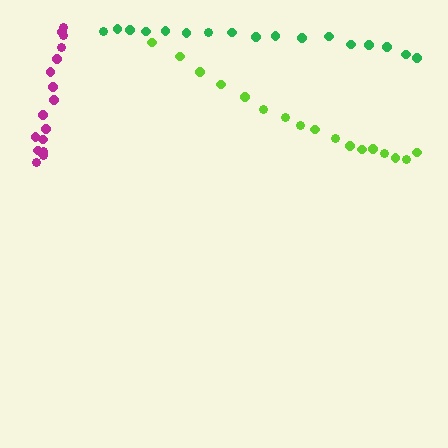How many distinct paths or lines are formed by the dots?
There are 3 distinct paths.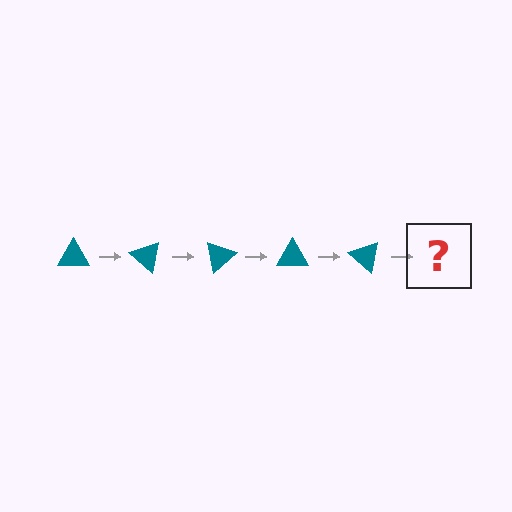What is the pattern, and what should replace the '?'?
The pattern is that the triangle rotates 40 degrees each step. The '?' should be a teal triangle rotated 200 degrees.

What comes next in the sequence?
The next element should be a teal triangle rotated 200 degrees.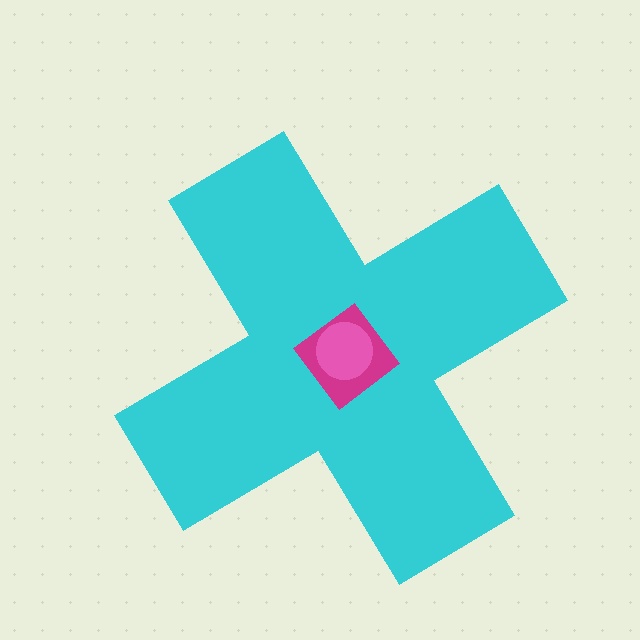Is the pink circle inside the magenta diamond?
Yes.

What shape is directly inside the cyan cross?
The magenta diamond.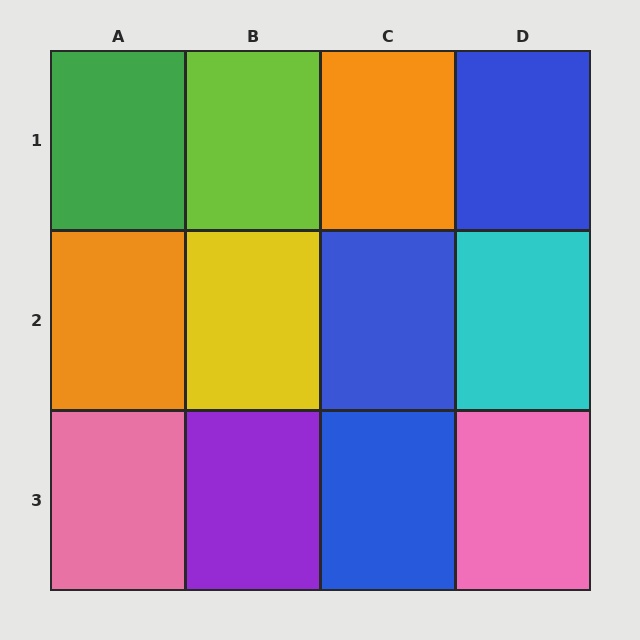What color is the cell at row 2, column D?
Cyan.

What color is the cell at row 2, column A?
Orange.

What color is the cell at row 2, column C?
Blue.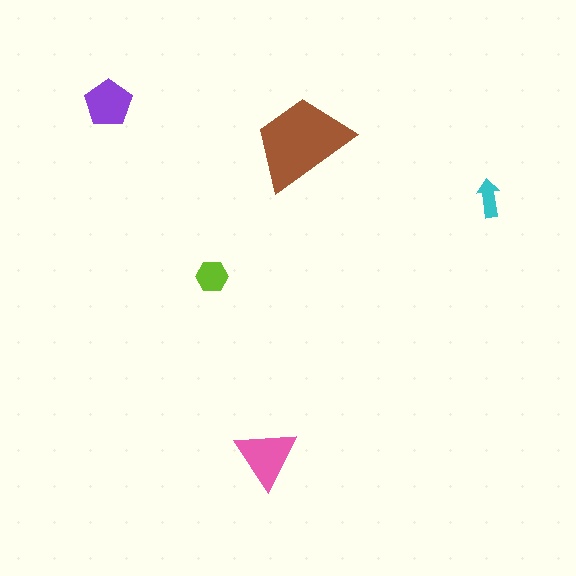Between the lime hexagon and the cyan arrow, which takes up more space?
The lime hexagon.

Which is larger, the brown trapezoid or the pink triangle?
The brown trapezoid.